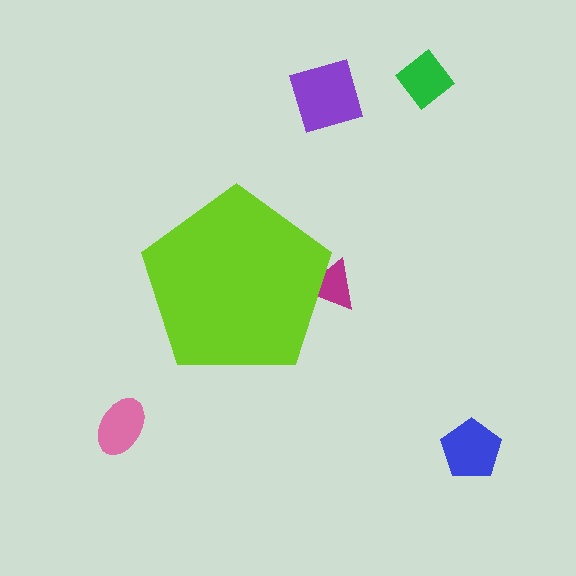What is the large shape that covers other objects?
A lime pentagon.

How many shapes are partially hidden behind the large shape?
1 shape is partially hidden.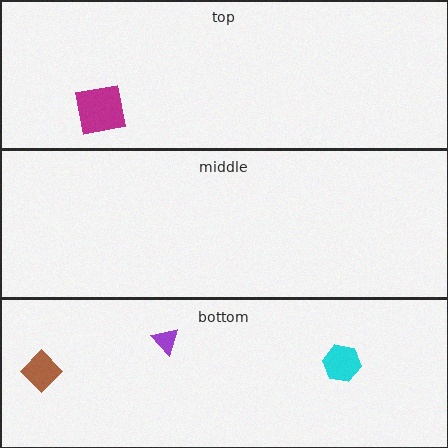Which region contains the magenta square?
The top region.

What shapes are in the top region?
The magenta square.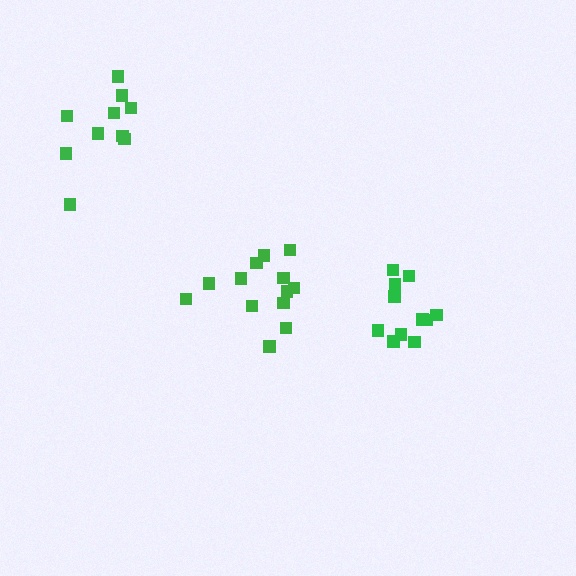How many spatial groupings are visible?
There are 3 spatial groupings.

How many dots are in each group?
Group 1: 11 dots, Group 2: 10 dots, Group 3: 13 dots (34 total).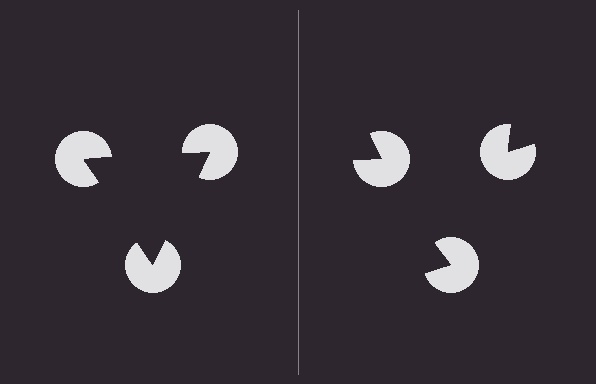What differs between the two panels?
The pac-man discs are positioned identically on both sides; only the wedge orientations differ. On the left they align to a triangle; on the right they are misaligned.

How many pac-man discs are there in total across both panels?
6 — 3 on each side.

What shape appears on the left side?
An illusory triangle.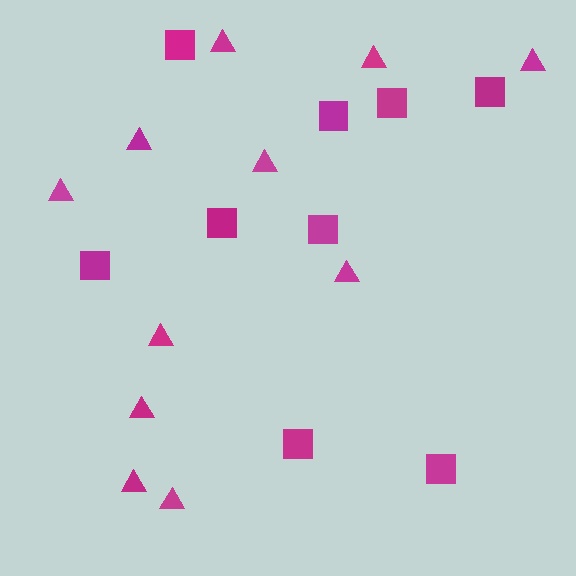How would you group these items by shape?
There are 2 groups: one group of squares (9) and one group of triangles (11).